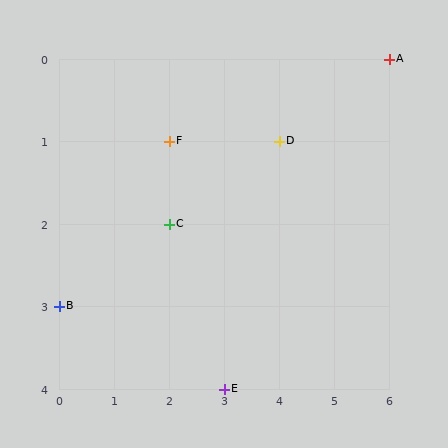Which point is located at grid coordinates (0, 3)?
Point B is at (0, 3).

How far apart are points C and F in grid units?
Points C and F are 1 row apart.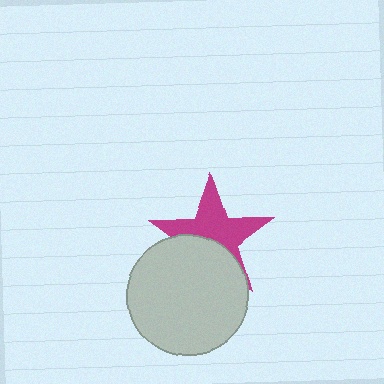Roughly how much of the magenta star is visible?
About half of it is visible (roughly 58%).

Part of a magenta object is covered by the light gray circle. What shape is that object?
It is a star.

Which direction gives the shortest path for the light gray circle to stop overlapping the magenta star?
Moving down gives the shortest separation.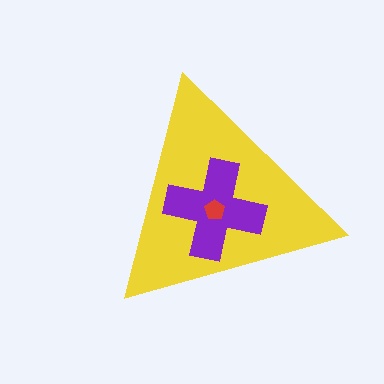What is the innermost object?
The red pentagon.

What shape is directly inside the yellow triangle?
The purple cross.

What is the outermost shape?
The yellow triangle.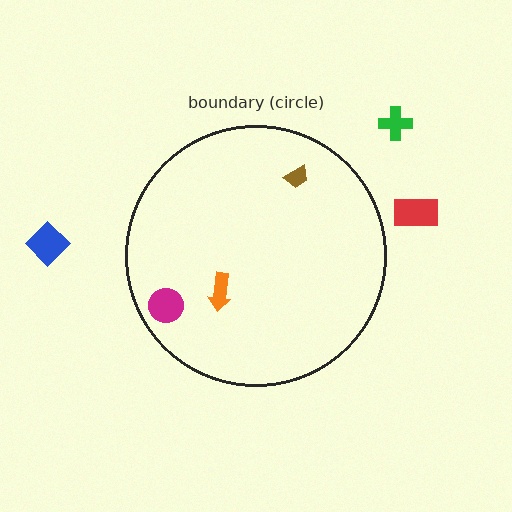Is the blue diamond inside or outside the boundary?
Outside.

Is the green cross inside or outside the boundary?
Outside.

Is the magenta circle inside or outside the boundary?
Inside.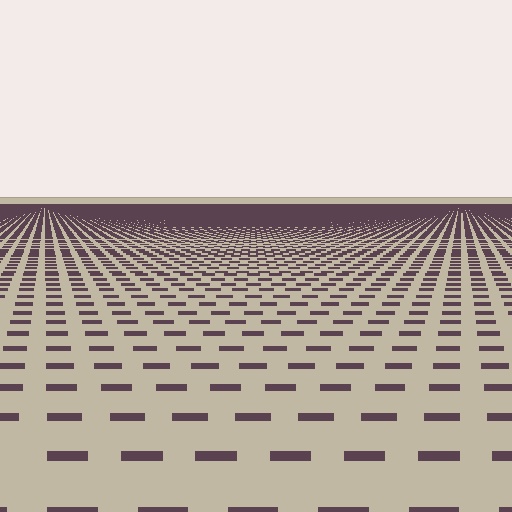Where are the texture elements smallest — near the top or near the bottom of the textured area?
Near the top.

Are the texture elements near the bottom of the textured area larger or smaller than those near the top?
Larger. Near the bottom, elements are closer to the viewer and appear at a bigger on-screen size.